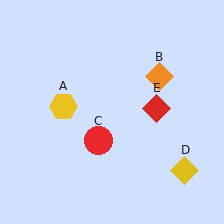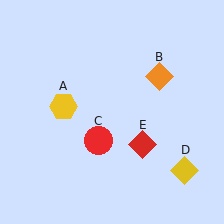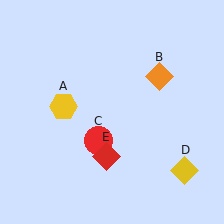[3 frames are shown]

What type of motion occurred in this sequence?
The red diamond (object E) rotated clockwise around the center of the scene.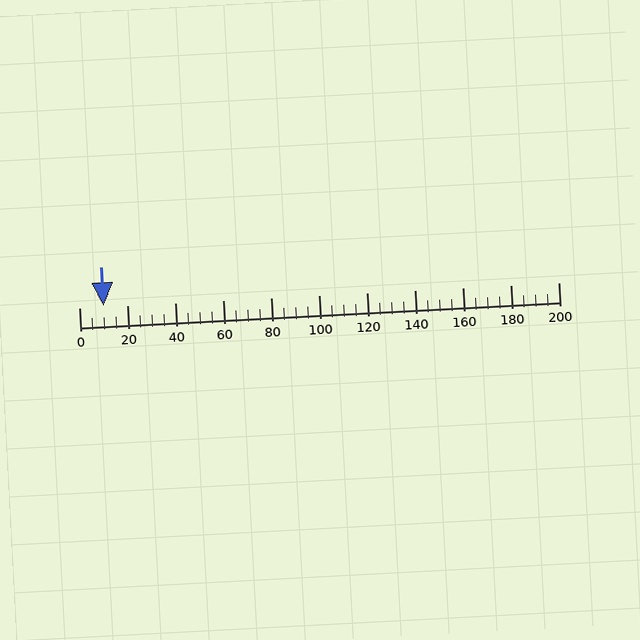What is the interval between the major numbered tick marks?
The major tick marks are spaced 20 units apart.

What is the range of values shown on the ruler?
The ruler shows values from 0 to 200.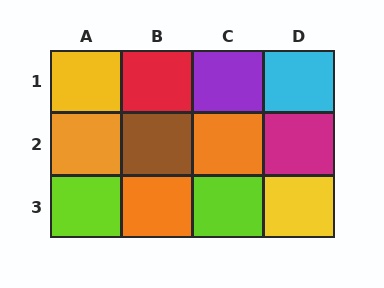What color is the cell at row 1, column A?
Yellow.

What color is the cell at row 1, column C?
Purple.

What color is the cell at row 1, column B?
Red.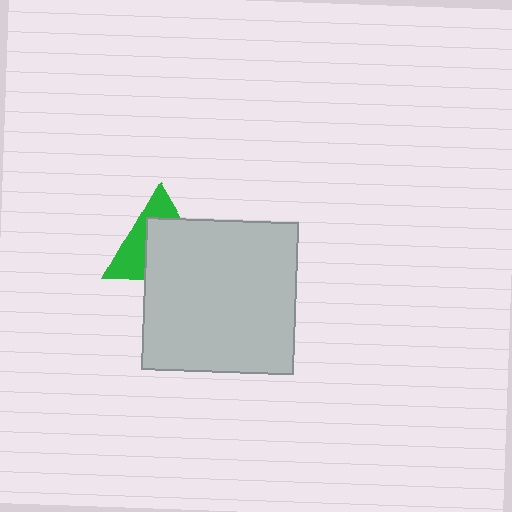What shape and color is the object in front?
The object in front is a light gray square.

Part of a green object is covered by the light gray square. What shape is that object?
It is a triangle.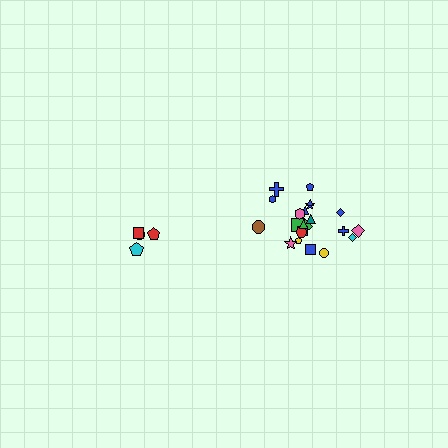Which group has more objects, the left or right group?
The right group.